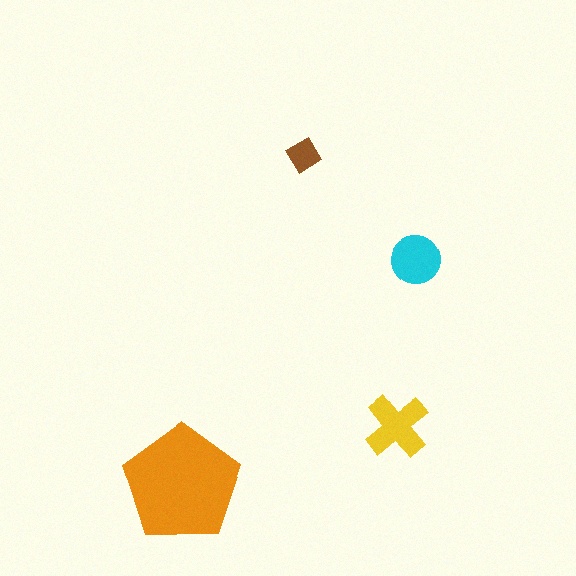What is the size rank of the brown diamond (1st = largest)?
4th.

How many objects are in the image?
There are 4 objects in the image.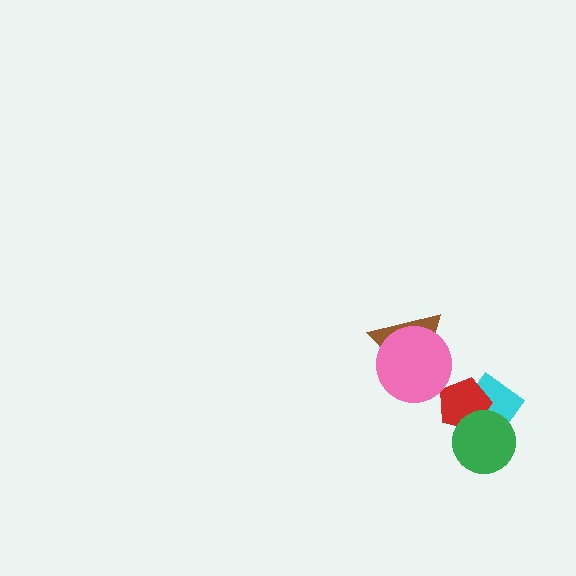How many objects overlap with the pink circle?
1 object overlaps with the pink circle.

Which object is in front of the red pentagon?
The green circle is in front of the red pentagon.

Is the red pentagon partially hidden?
Yes, it is partially covered by another shape.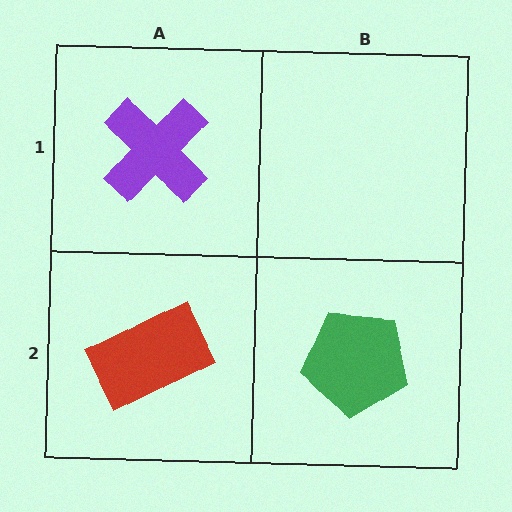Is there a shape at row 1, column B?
No, that cell is empty.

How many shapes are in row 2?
2 shapes.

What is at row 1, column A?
A purple cross.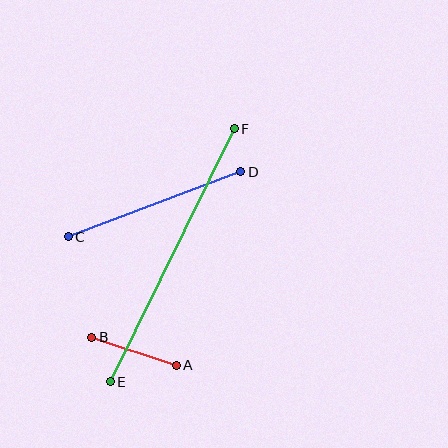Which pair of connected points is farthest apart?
Points E and F are farthest apart.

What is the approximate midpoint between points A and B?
The midpoint is at approximately (134, 351) pixels.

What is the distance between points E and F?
The distance is approximately 282 pixels.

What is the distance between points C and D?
The distance is approximately 184 pixels.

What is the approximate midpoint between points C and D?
The midpoint is at approximately (155, 204) pixels.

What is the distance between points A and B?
The distance is approximately 89 pixels.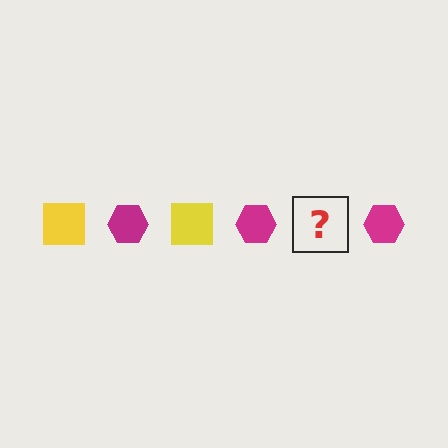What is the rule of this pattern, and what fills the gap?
The rule is that the pattern alternates between yellow square and magenta hexagon. The gap should be filled with a yellow square.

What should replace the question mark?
The question mark should be replaced with a yellow square.